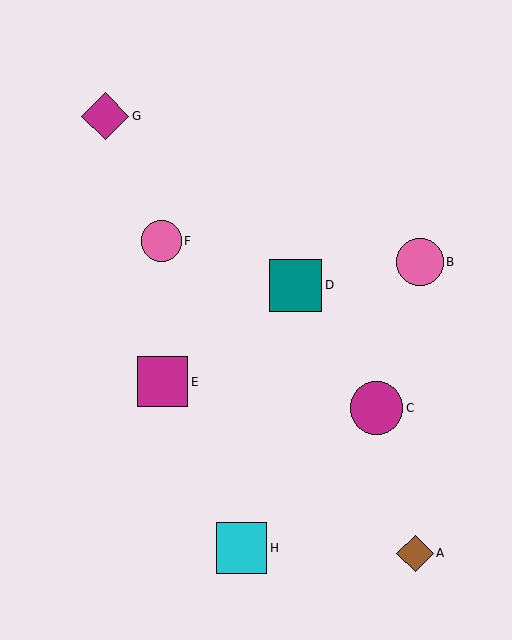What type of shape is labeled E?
Shape E is a magenta square.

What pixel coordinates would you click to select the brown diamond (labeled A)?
Click at (415, 553) to select the brown diamond A.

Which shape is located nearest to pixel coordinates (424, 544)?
The brown diamond (labeled A) at (415, 553) is nearest to that location.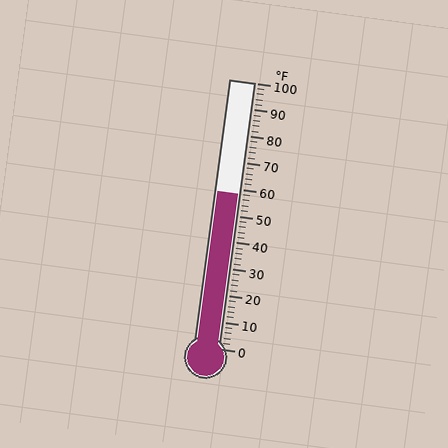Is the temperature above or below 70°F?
The temperature is below 70°F.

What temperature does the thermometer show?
The thermometer shows approximately 58°F.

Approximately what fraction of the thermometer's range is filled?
The thermometer is filled to approximately 60% of its range.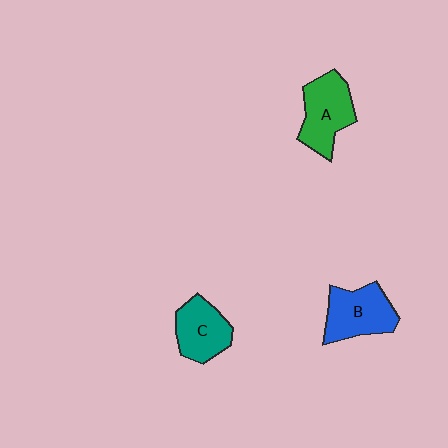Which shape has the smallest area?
Shape C (teal).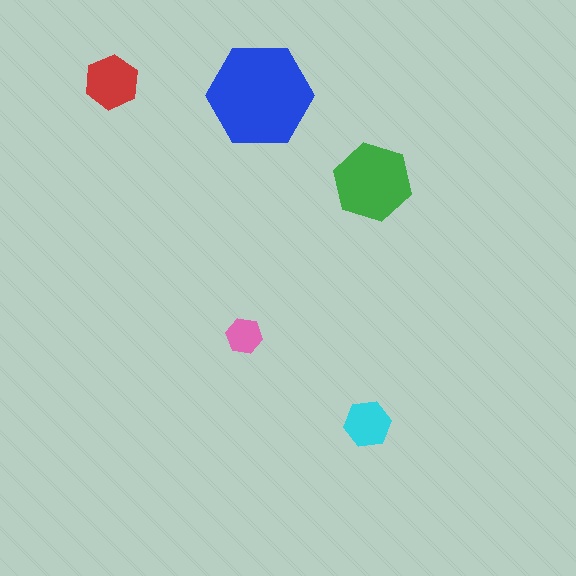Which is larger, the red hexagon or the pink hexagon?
The red one.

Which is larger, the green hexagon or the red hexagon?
The green one.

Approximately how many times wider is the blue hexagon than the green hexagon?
About 1.5 times wider.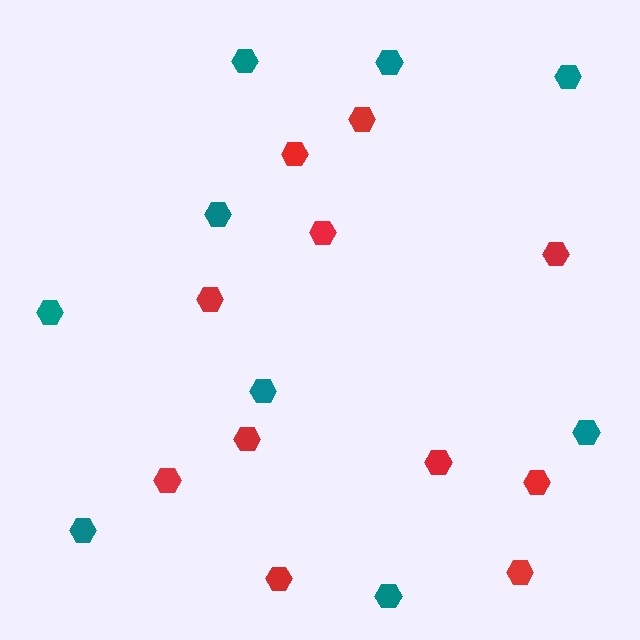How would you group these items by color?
There are 2 groups: one group of red hexagons (11) and one group of teal hexagons (9).